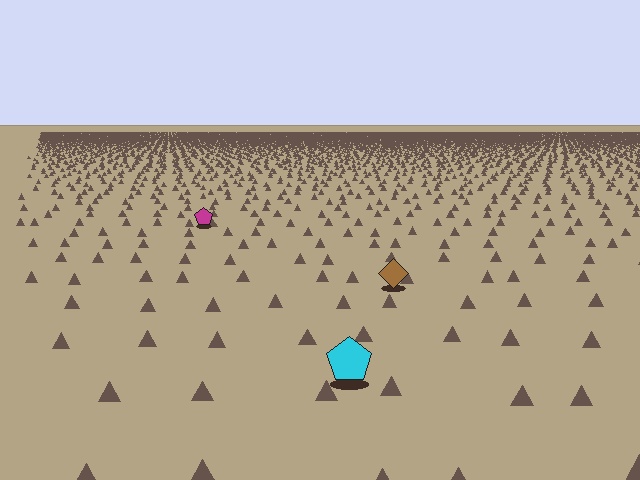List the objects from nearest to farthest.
From nearest to farthest: the cyan pentagon, the brown diamond, the magenta pentagon.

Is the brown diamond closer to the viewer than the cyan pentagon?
No. The cyan pentagon is closer — you can tell from the texture gradient: the ground texture is coarser near it.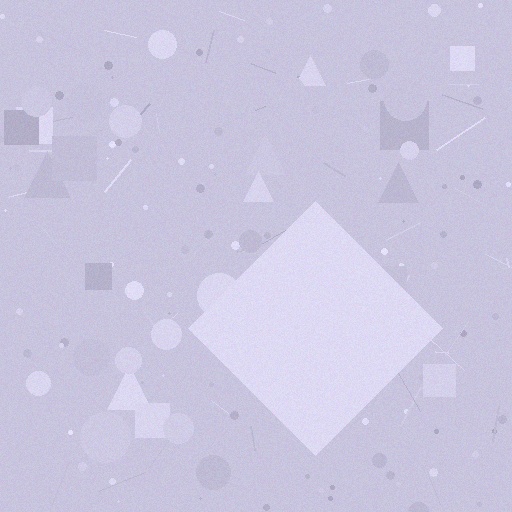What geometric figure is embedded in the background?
A diamond is embedded in the background.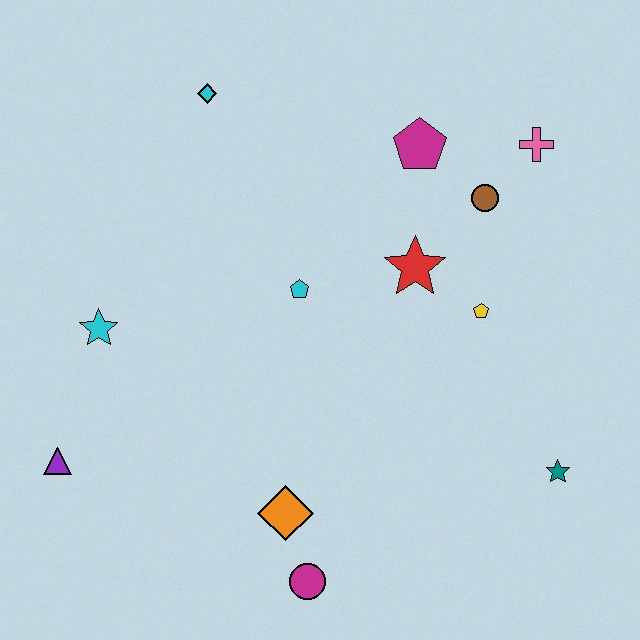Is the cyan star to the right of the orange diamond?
No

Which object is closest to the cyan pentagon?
The red star is closest to the cyan pentagon.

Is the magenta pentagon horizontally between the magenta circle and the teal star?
Yes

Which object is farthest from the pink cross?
The purple triangle is farthest from the pink cross.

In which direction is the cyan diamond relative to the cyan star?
The cyan diamond is above the cyan star.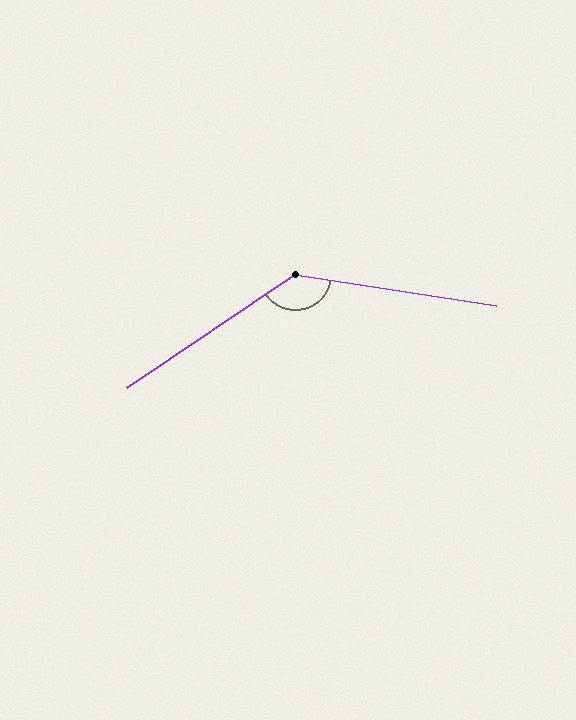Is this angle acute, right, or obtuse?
It is obtuse.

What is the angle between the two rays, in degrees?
Approximately 137 degrees.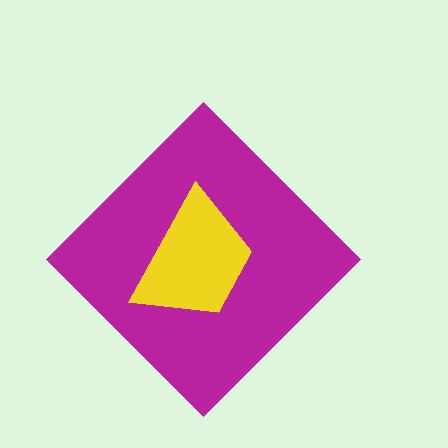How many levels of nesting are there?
2.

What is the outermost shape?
The magenta diamond.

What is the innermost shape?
The yellow trapezoid.